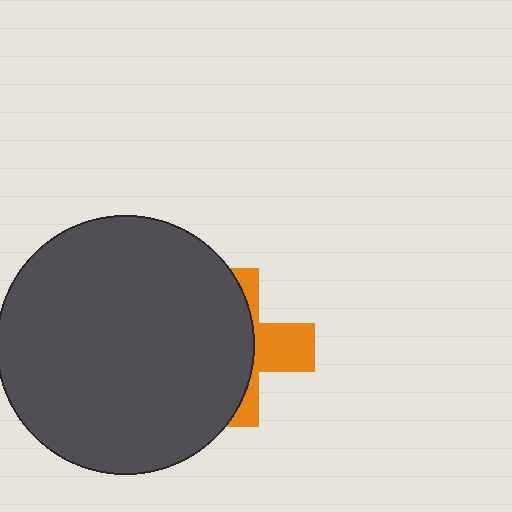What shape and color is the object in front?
The object in front is a dark gray circle.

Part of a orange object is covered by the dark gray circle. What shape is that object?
It is a cross.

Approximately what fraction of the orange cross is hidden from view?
Roughly 63% of the orange cross is hidden behind the dark gray circle.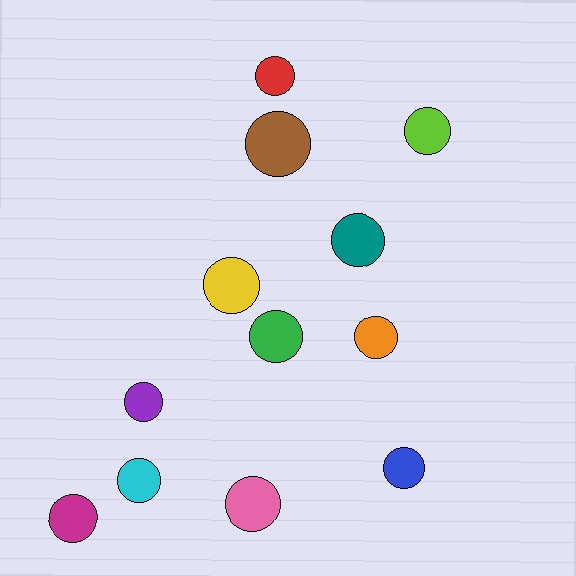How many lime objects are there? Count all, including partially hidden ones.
There is 1 lime object.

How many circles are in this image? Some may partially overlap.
There are 12 circles.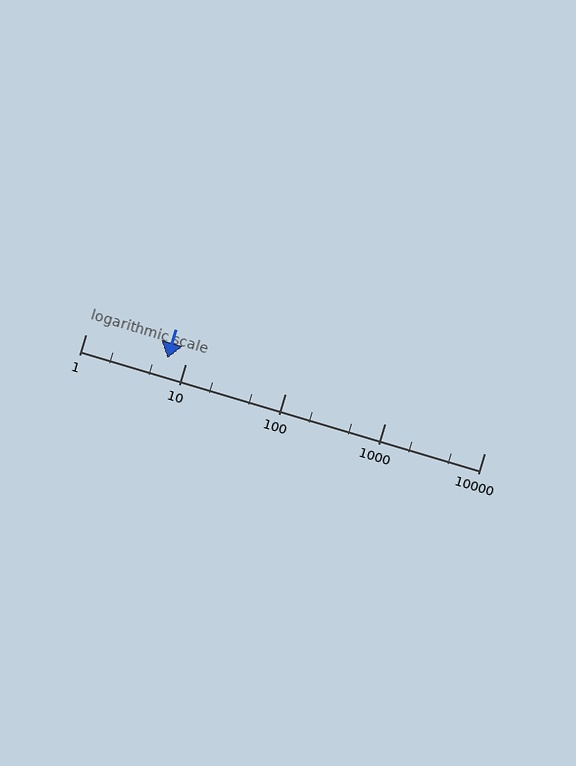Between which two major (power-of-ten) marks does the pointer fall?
The pointer is between 1 and 10.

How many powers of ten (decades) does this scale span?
The scale spans 4 decades, from 1 to 10000.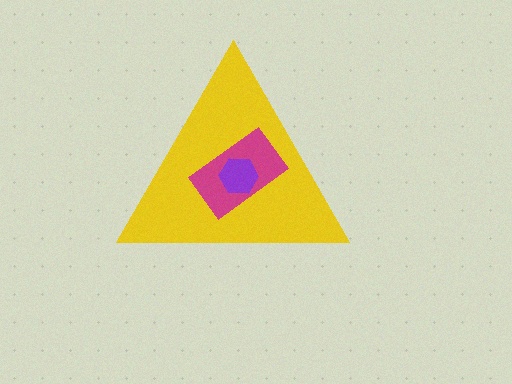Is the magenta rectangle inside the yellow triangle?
Yes.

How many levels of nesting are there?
3.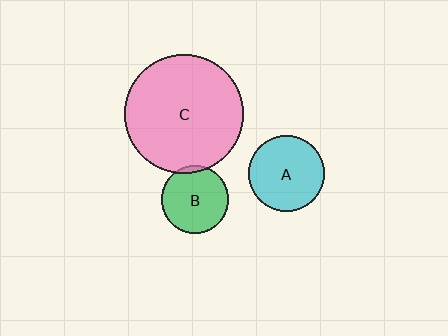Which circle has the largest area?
Circle C (pink).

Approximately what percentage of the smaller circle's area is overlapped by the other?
Approximately 5%.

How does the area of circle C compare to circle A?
Approximately 2.5 times.